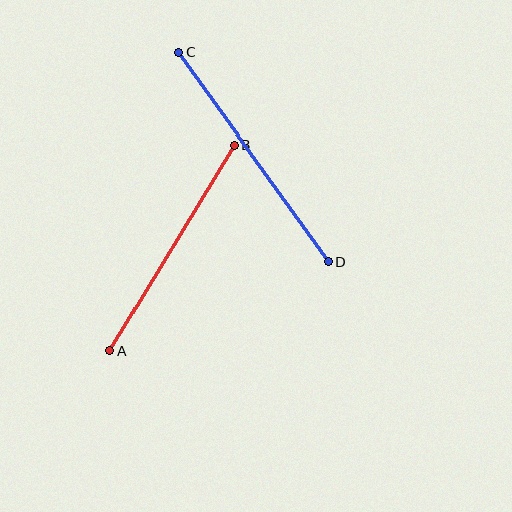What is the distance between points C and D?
The distance is approximately 258 pixels.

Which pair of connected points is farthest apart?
Points C and D are farthest apart.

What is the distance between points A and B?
The distance is approximately 241 pixels.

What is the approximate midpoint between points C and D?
The midpoint is at approximately (253, 157) pixels.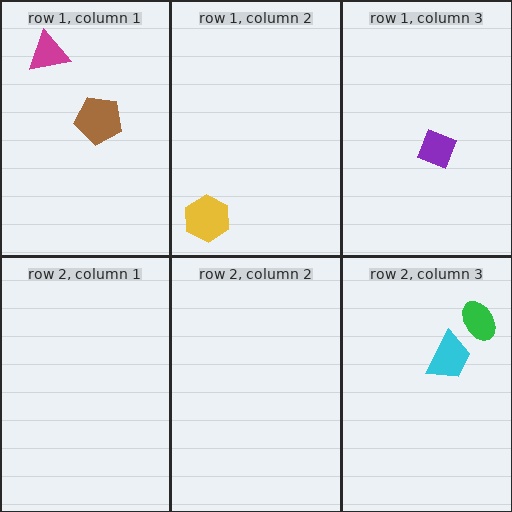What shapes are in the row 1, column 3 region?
The purple diamond.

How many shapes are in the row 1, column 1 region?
2.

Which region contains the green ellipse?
The row 2, column 3 region.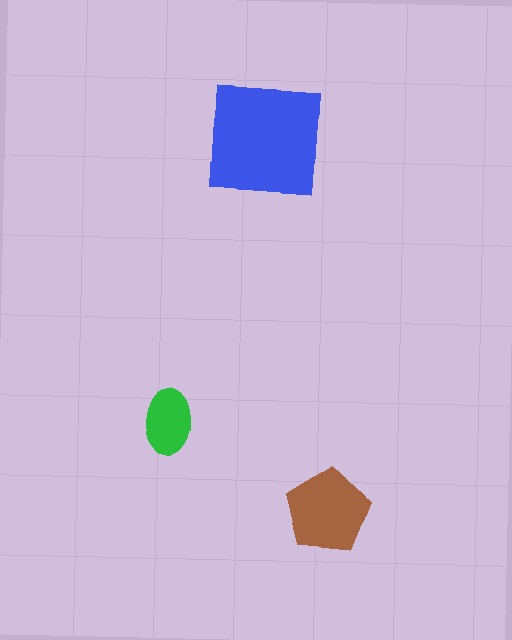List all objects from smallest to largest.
The green ellipse, the brown pentagon, the blue square.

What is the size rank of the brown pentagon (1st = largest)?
2nd.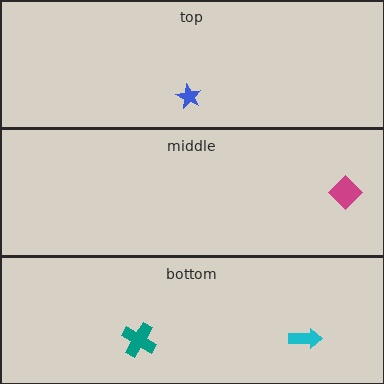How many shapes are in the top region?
1.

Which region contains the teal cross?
The bottom region.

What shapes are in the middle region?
The magenta diamond.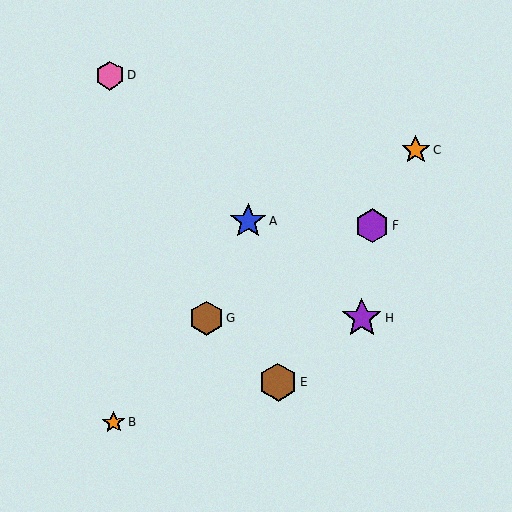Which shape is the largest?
The purple star (labeled H) is the largest.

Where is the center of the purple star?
The center of the purple star is at (362, 318).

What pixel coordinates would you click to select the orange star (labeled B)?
Click at (114, 422) to select the orange star B.